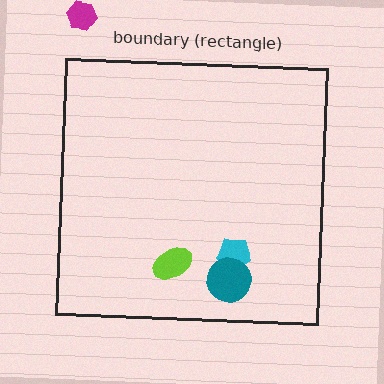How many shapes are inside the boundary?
3 inside, 1 outside.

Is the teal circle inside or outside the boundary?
Inside.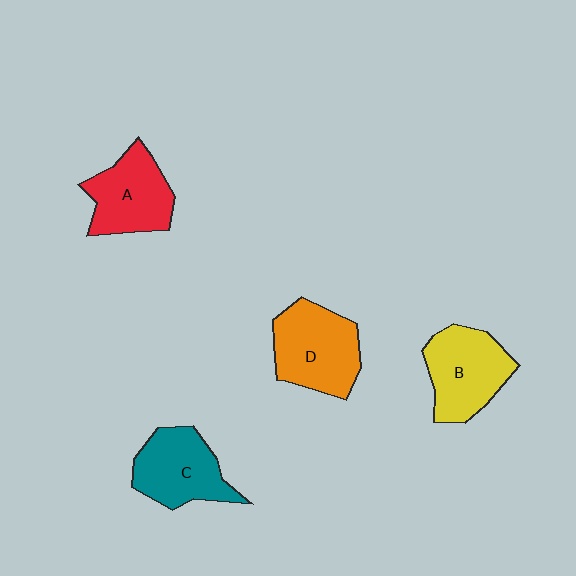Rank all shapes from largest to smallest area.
From largest to smallest: D (orange), B (yellow), C (teal), A (red).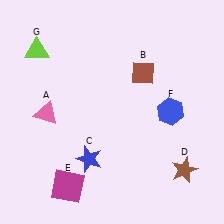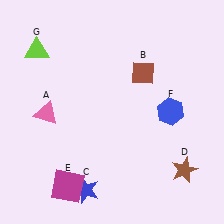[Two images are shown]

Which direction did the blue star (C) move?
The blue star (C) moved down.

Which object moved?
The blue star (C) moved down.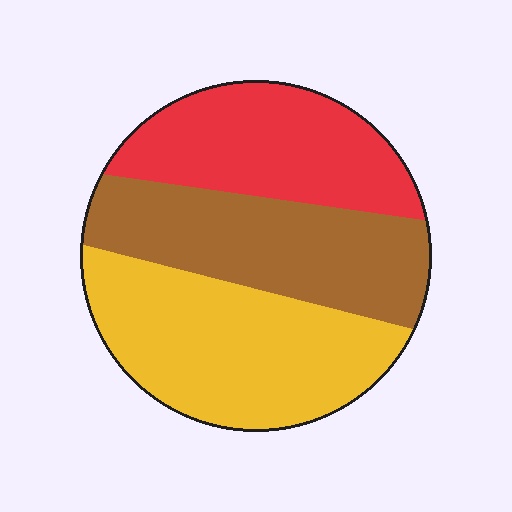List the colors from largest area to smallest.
From largest to smallest: yellow, brown, red.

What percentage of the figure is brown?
Brown covers about 35% of the figure.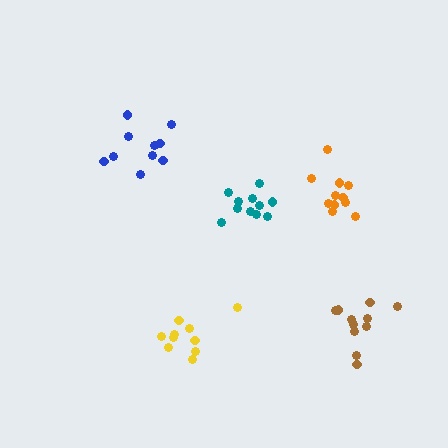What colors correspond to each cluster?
The clusters are colored: yellow, blue, teal, orange, brown.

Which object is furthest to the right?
The brown cluster is rightmost.